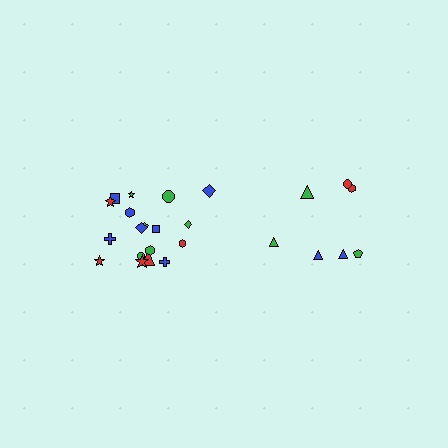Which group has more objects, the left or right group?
The left group.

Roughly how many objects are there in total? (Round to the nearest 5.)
Roughly 25 objects in total.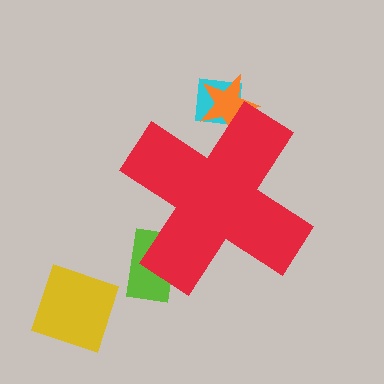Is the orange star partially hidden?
Yes, the orange star is partially hidden behind the red cross.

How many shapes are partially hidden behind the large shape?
3 shapes are partially hidden.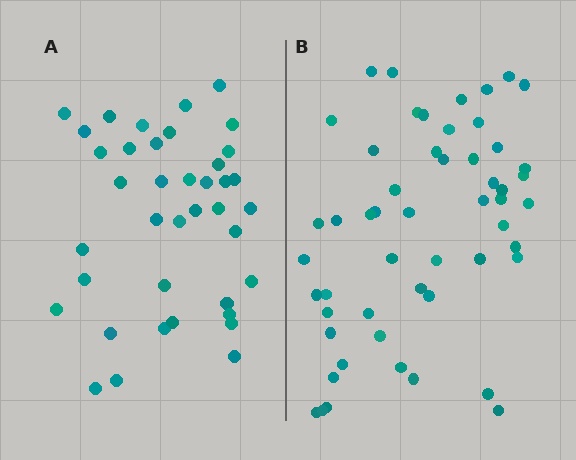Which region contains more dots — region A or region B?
Region B (the right region) has more dots.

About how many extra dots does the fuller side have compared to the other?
Region B has approximately 15 more dots than region A.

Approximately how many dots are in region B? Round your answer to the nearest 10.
About 50 dots. (The exact count is 53, which rounds to 50.)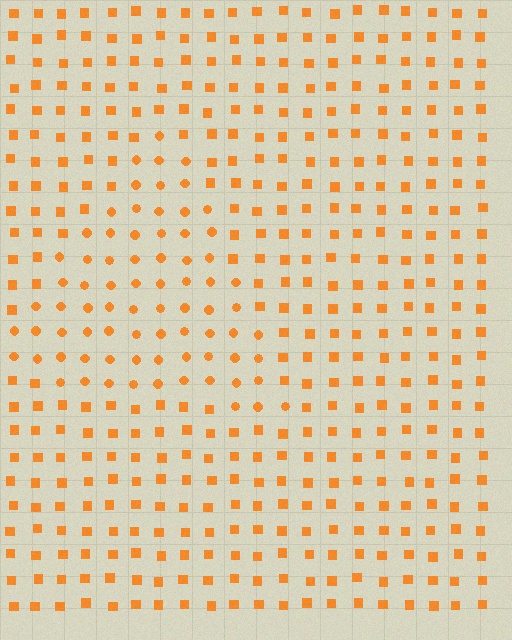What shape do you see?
I see a triangle.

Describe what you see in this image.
The image is filled with small orange elements arranged in a uniform grid. A triangle-shaped region contains circles, while the surrounding area contains squares. The boundary is defined purely by the change in element shape.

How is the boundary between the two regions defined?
The boundary is defined by a change in element shape: circles inside vs. squares outside. All elements share the same color and spacing.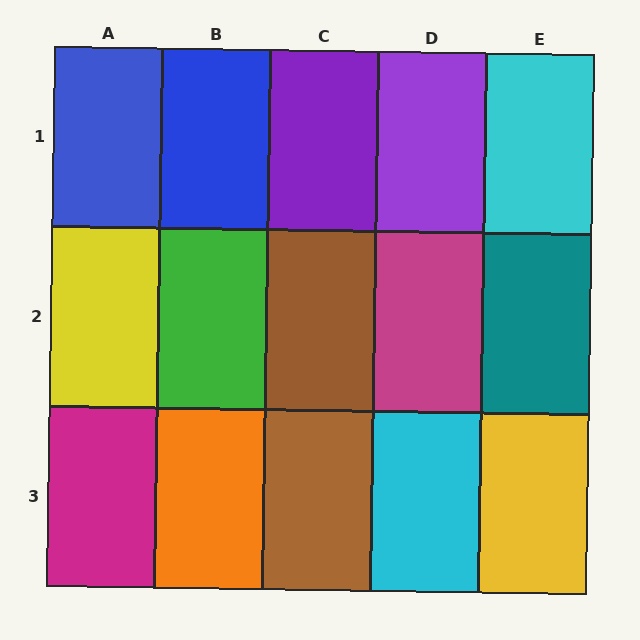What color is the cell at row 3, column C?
Brown.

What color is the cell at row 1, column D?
Purple.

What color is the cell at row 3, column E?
Yellow.